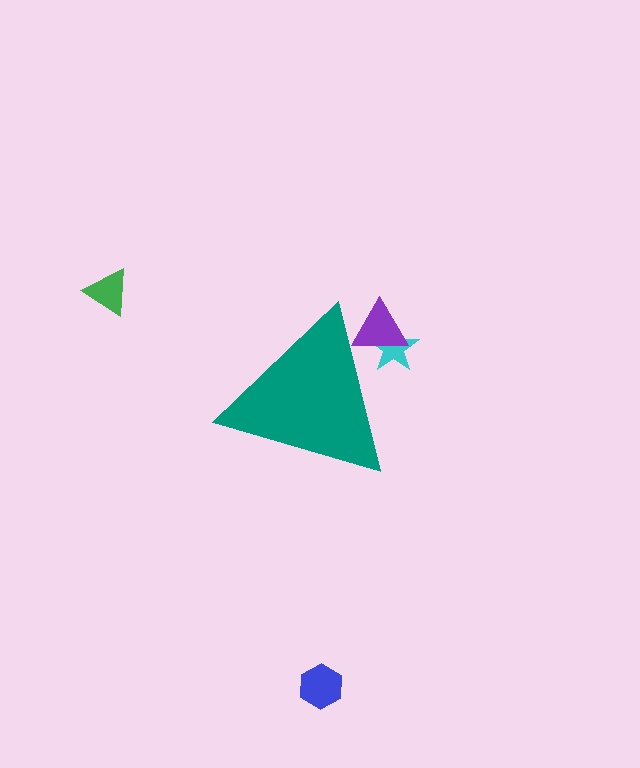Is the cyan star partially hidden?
Yes, the cyan star is partially hidden behind the teal triangle.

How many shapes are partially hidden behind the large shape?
2 shapes are partially hidden.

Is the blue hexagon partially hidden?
No, the blue hexagon is fully visible.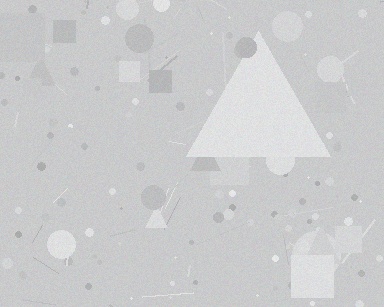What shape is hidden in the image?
A triangle is hidden in the image.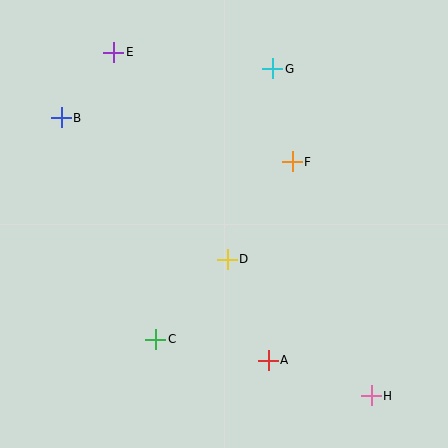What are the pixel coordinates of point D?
Point D is at (227, 259).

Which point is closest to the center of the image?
Point D at (227, 259) is closest to the center.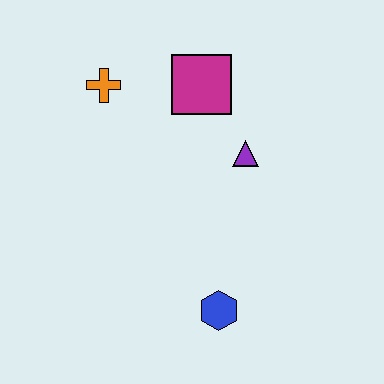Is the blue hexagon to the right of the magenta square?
Yes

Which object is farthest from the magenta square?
The blue hexagon is farthest from the magenta square.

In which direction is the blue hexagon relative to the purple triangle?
The blue hexagon is below the purple triangle.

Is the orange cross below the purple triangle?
No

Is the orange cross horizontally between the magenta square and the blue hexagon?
No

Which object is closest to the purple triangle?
The magenta square is closest to the purple triangle.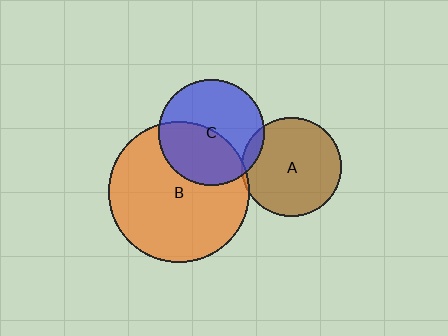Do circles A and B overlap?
Yes.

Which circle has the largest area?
Circle B (orange).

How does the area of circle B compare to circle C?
Approximately 1.8 times.